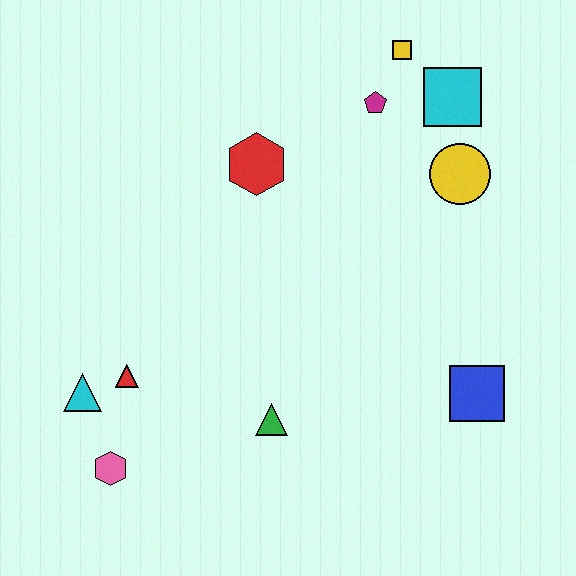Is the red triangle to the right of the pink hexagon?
Yes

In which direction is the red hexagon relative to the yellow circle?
The red hexagon is to the left of the yellow circle.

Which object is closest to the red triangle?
The cyan triangle is closest to the red triangle.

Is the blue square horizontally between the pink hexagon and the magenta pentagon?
No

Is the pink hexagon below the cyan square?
Yes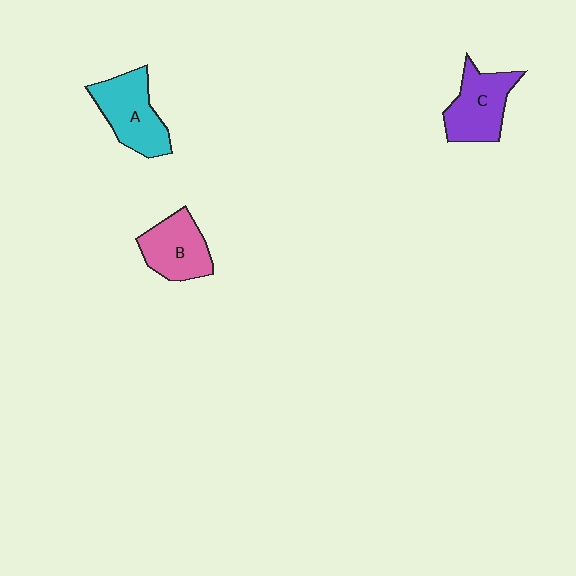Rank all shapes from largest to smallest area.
From largest to smallest: A (cyan), C (purple), B (pink).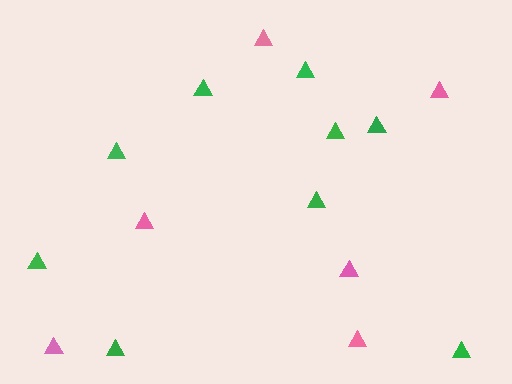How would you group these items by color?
There are 2 groups: one group of green triangles (9) and one group of pink triangles (6).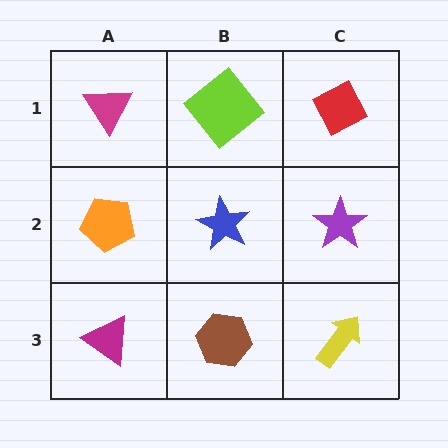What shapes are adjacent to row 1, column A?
An orange pentagon (row 2, column A), a lime diamond (row 1, column B).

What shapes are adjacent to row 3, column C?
A purple star (row 2, column C), a brown hexagon (row 3, column B).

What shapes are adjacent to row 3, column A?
An orange pentagon (row 2, column A), a brown hexagon (row 3, column B).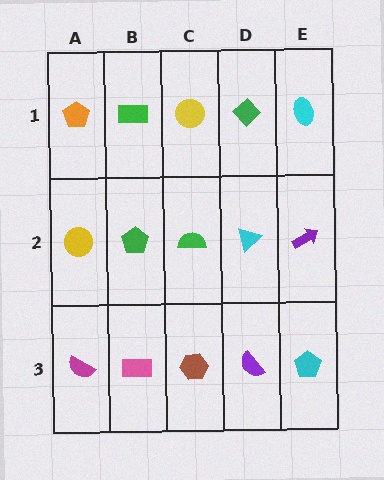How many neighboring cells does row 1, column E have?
2.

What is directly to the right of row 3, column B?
A brown hexagon.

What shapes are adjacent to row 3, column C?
A green semicircle (row 2, column C), a pink rectangle (row 3, column B), a purple semicircle (row 3, column D).